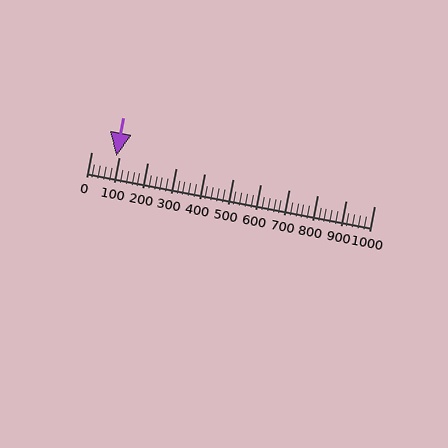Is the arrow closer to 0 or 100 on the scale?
The arrow is closer to 100.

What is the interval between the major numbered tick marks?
The major tick marks are spaced 100 units apart.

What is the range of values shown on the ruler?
The ruler shows values from 0 to 1000.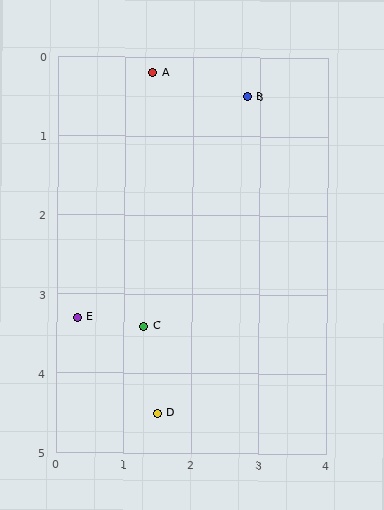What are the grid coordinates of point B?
Point B is at approximately (2.8, 0.5).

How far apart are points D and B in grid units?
Points D and B are about 4.2 grid units apart.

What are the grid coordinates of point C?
Point C is at approximately (1.3, 3.4).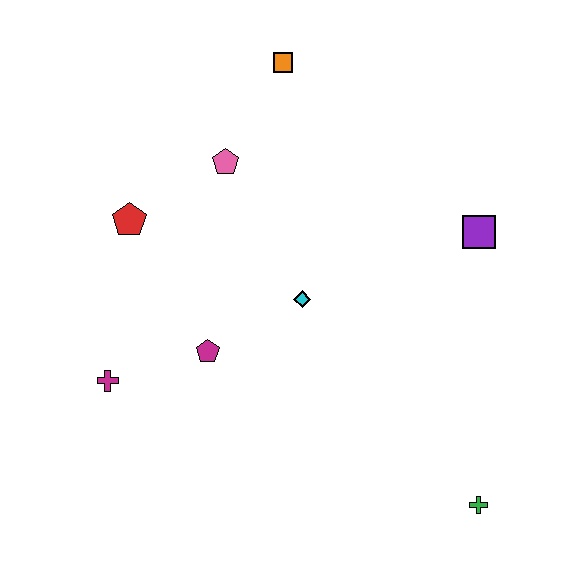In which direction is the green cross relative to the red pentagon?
The green cross is to the right of the red pentagon.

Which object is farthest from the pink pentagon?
The green cross is farthest from the pink pentagon.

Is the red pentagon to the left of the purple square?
Yes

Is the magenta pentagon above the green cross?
Yes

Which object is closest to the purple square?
The cyan diamond is closest to the purple square.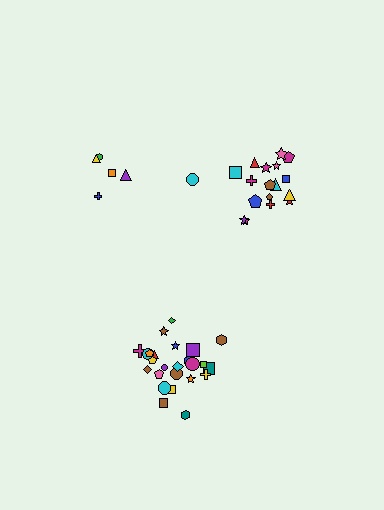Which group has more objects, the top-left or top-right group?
The top-right group.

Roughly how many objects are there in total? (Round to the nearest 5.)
Roughly 50 objects in total.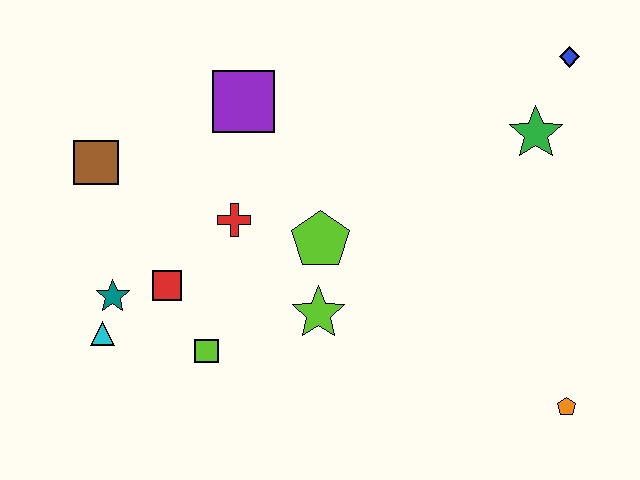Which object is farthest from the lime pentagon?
The blue diamond is farthest from the lime pentagon.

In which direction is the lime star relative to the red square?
The lime star is to the right of the red square.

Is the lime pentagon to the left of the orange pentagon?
Yes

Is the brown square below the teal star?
No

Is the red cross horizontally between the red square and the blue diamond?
Yes